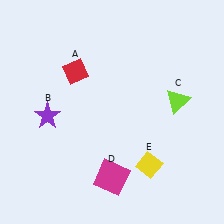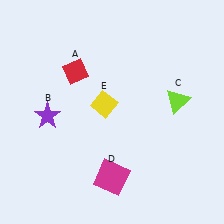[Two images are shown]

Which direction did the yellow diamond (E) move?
The yellow diamond (E) moved up.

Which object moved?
The yellow diamond (E) moved up.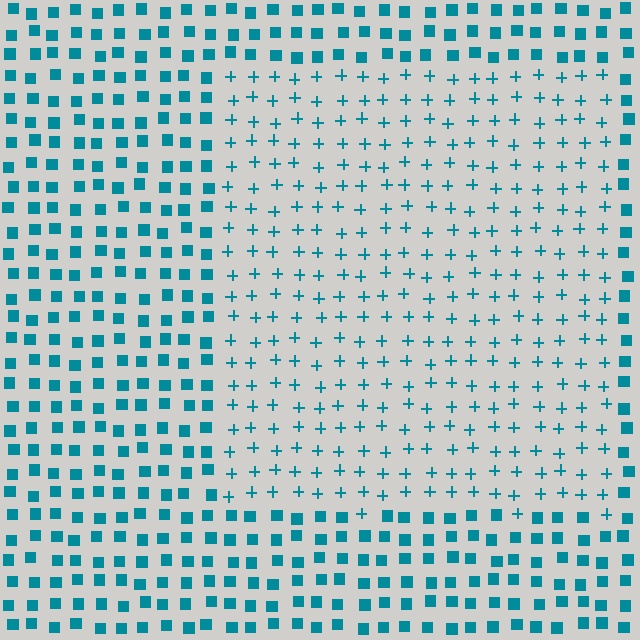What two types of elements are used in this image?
The image uses plus signs inside the rectangle region and squares outside it.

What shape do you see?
I see a rectangle.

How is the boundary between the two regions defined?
The boundary is defined by a change in element shape: plus signs inside vs. squares outside. All elements share the same color and spacing.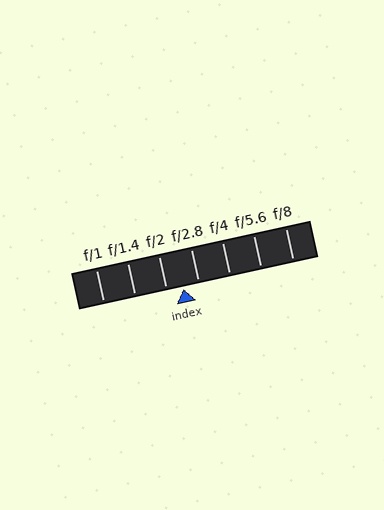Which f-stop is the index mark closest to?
The index mark is closest to f/2.8.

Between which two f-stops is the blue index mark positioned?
The index mark is between f/2 and f/2.8.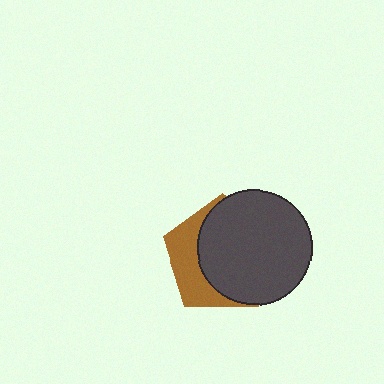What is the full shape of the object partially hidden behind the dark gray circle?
The partially hidden object is a brown pentagon.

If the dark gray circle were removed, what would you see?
You would see the complete brown pentagon.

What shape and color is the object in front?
The object in front is a dark gray circle.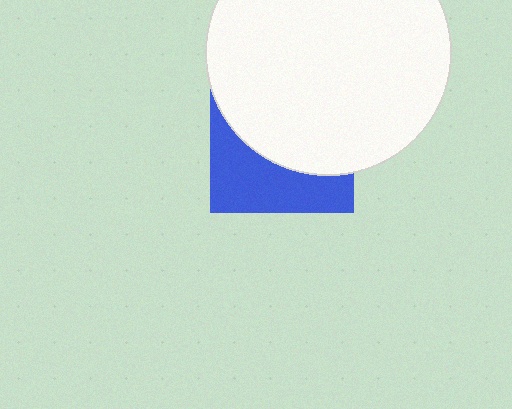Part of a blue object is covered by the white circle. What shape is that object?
It is a square.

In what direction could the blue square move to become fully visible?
The blue square could move down. That would shift it out from behind the white circle entirely.